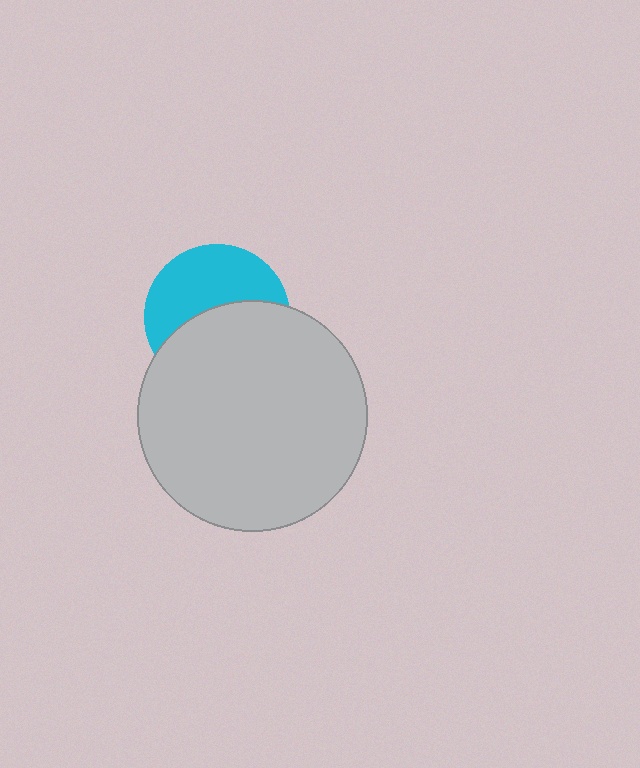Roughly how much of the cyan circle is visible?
About half of it is visible (roughly 48%).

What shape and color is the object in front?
The object in front is a light gray circle.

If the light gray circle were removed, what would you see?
You would see the complete cyan circle.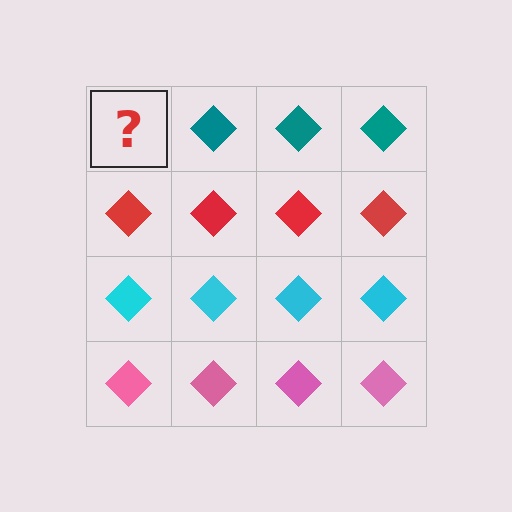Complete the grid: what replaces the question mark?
The question mark should be replaced with a teal diamond.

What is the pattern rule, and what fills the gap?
The rule is that each row has a consistent color. The gap should be filled with a teal diamond.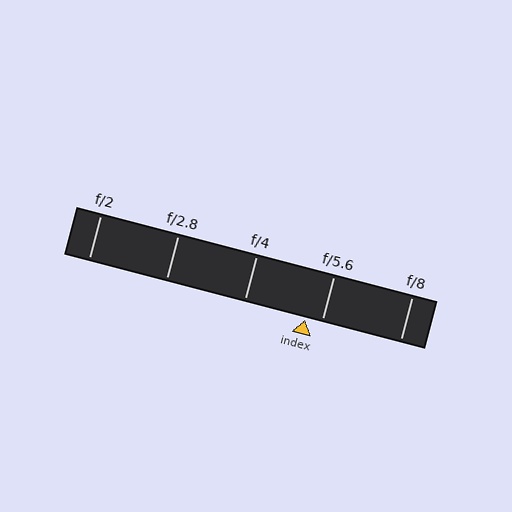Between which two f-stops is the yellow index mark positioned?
The index mark is between f/4 and f/5.6.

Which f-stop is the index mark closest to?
The index mark is closest to f/5.6.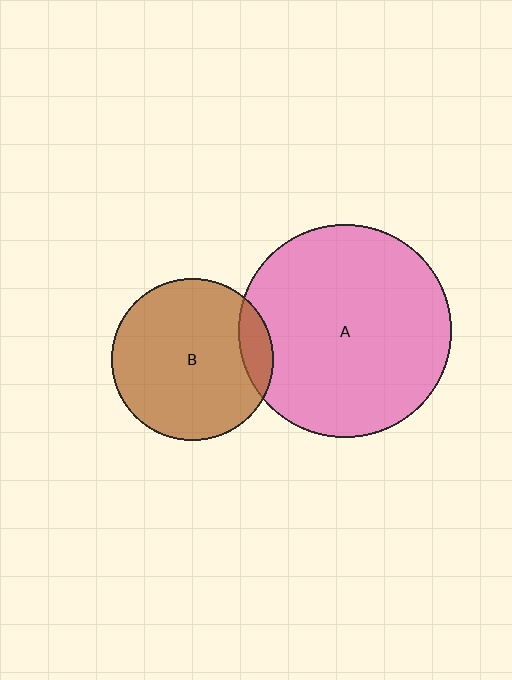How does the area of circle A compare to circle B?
Approximately 1.7 times.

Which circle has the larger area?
Circle A (pink).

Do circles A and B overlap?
Yes.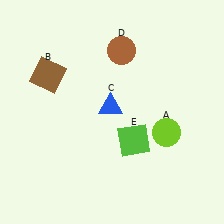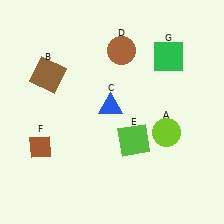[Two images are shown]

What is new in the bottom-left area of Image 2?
A brown diamond (F) was added in the bottom-left area of Image 2.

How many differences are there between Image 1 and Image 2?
There are 2 differences between the two images.